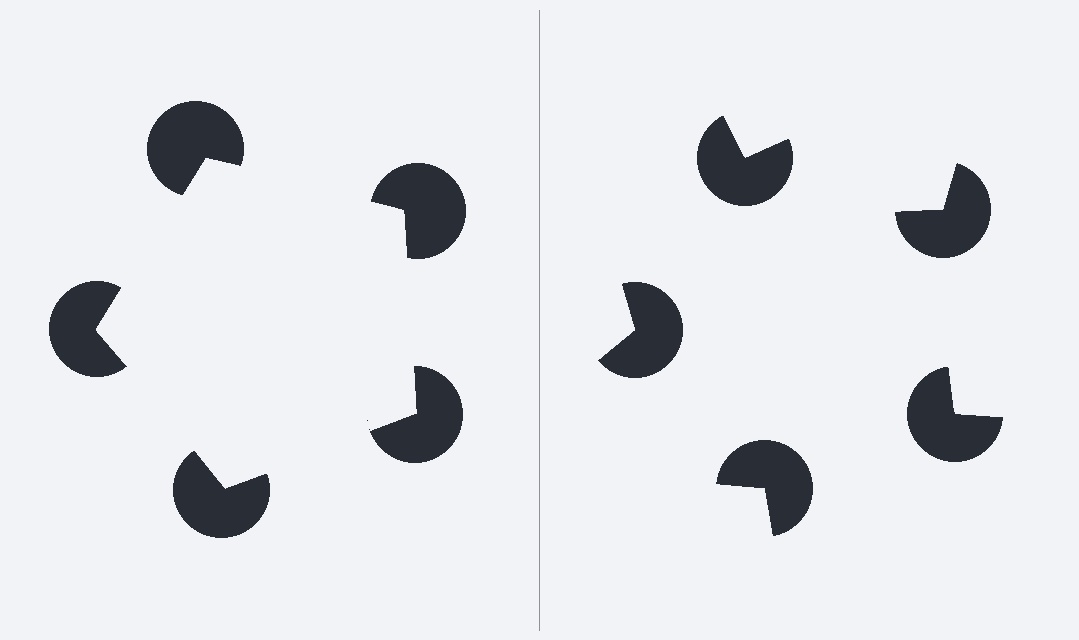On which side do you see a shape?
An illusory pentagon appears on the left side. On the right side the wedge cuts are rotated, so no coherent shape forms.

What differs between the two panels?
The pac-man discs are positioned identically on both sides; only the wedge orientations differ. On the left they align to a pentagon; on the right they are misaligned.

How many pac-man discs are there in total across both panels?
10 — 5 on each side.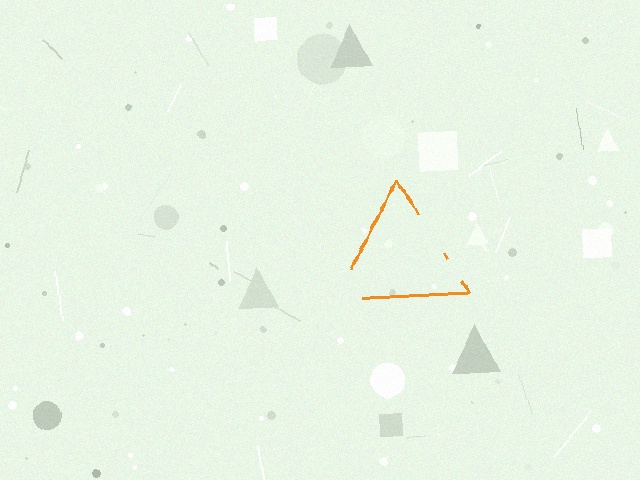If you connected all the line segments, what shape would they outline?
They would outline a triangle.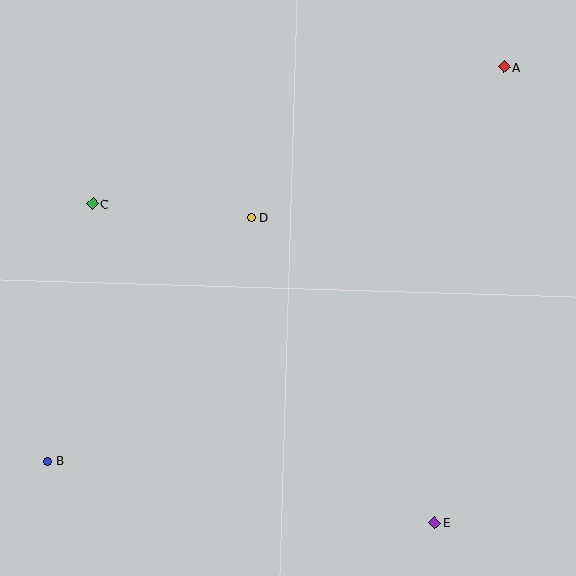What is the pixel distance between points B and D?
The distance between B and D is 317 pixels.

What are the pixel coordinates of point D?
Point D is at (251, 218).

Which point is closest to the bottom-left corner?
Point B is closest to the bottom-left corner.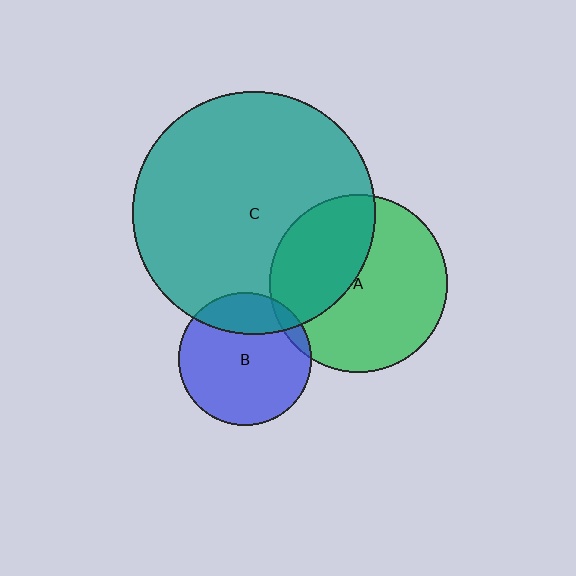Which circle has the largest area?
Circle C (teal).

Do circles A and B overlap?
Yes.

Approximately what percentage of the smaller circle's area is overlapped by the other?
Approximately 5%.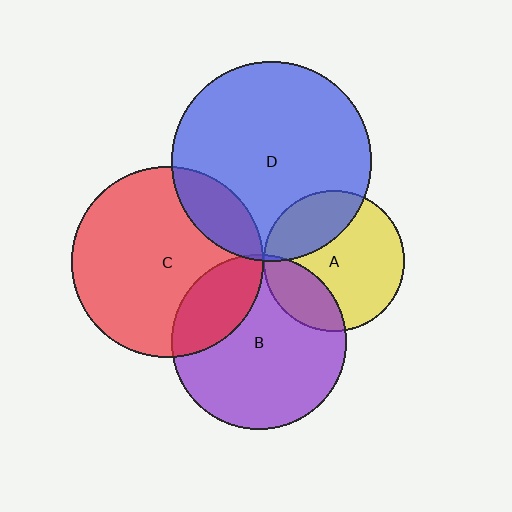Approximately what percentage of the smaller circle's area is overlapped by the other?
Approximately 25%.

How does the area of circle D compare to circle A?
Approximately 2.0 times.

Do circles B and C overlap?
Yes.